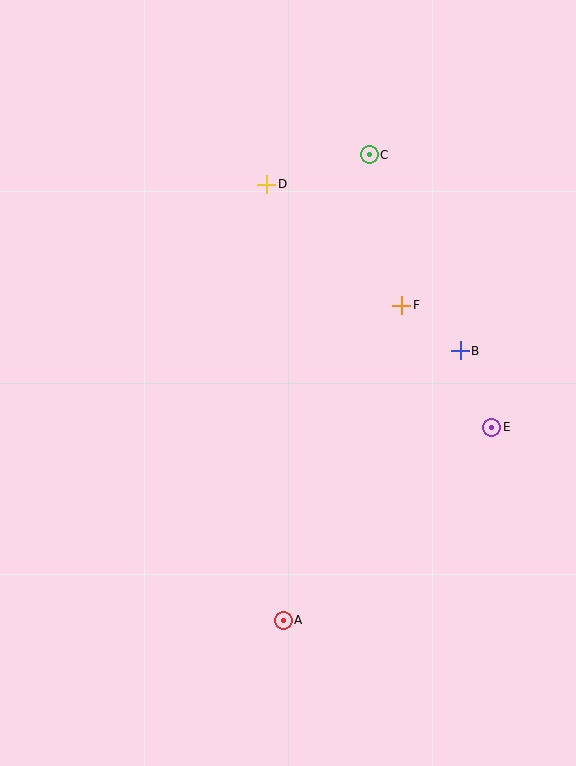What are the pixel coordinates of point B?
Point B is at (460, 351).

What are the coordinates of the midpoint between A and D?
The midpoint between A and D is at (275, 402).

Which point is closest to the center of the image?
Point F at (402, 305) is closest to the center.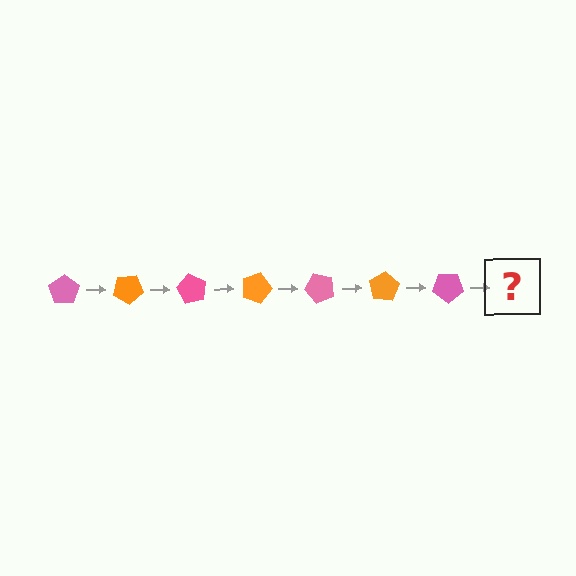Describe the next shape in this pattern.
It should be an orange pentagon, rotated 210 degrees from the start.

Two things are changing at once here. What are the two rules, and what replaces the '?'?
The two rules are that it rotates 30 degrees each step and the color cycles through pink and orange. The '?' should be an orange pentagon, rotated 210 degrees from the start.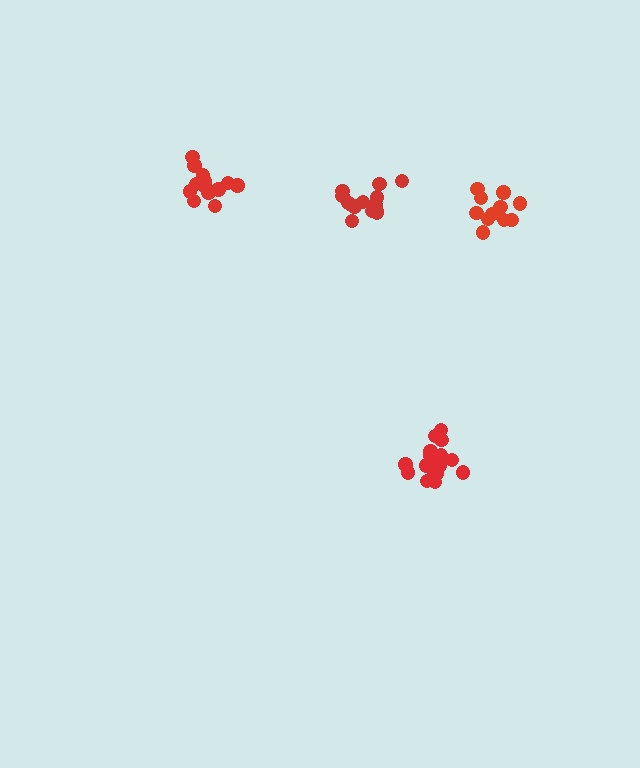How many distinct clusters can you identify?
There are 4 distinct clusters.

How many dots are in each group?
Group 1: 17 dots, Group 2: 15 dots, Group 3: 13 dots, Group 4: 11 dots (56 total).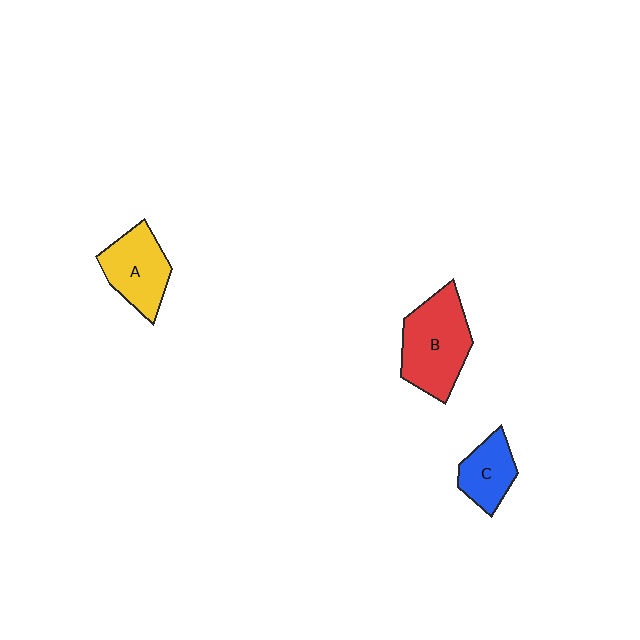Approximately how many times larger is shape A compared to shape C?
Approximately 1.4 times.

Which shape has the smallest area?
Shape C (blue).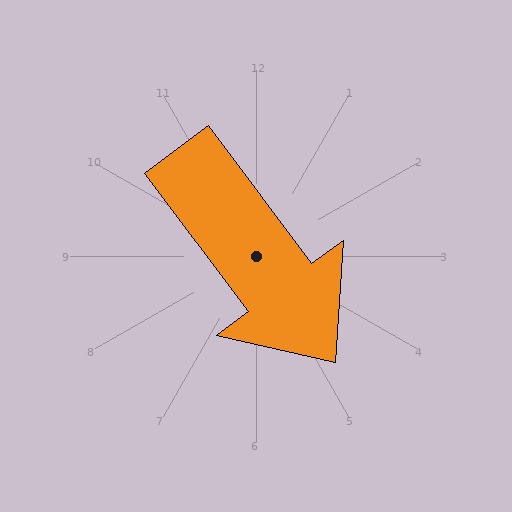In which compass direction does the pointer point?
Southeast.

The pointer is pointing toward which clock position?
Roughly 5 o'clock.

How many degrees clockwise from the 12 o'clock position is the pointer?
Approximately 143 degrees.